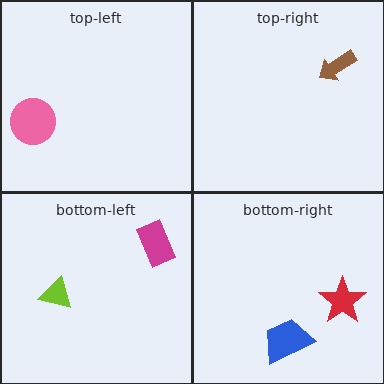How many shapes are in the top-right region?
1.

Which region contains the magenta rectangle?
The bottom-left region.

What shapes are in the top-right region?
The brown arrow.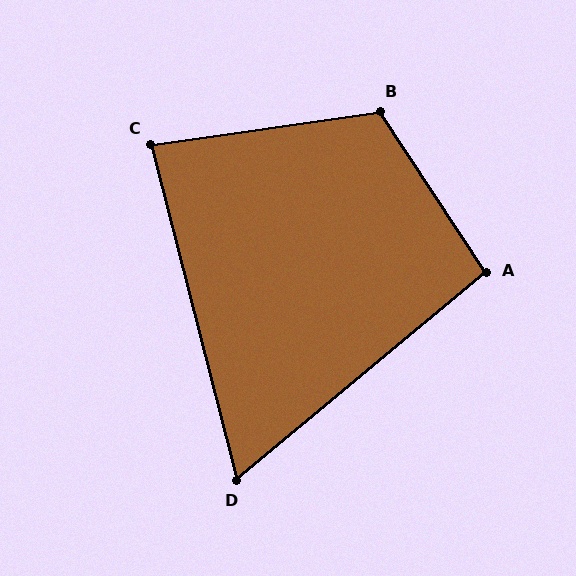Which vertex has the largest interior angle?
B, at approximately 115 degrees.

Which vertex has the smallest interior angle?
D, at approximately 65 degrees.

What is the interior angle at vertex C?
Approximately 84 degrees (acute).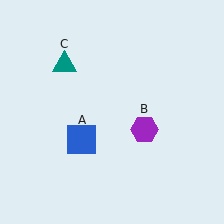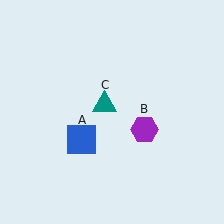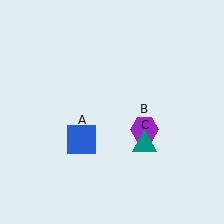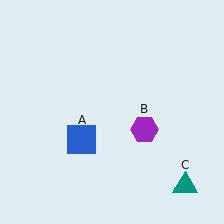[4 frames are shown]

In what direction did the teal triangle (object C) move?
The teal triangle (object C) moved down and to the right.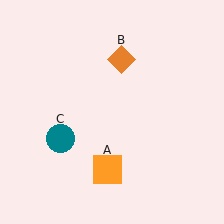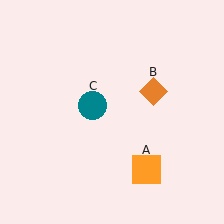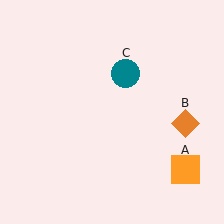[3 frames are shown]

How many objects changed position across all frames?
3 objects changed position: orange square (object A), orange diamond (object B), teal circle (object C).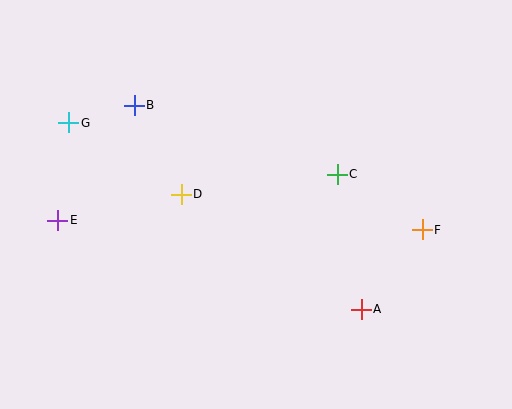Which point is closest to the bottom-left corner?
Point E is closest to the bottom-left corner.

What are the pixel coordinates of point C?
Point C is at (337, 174).